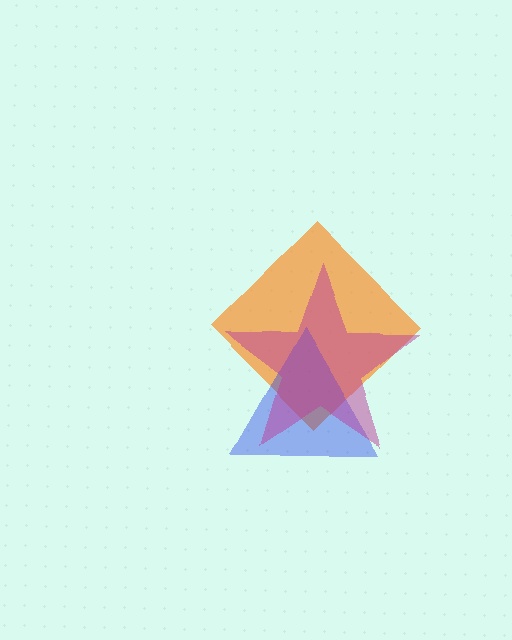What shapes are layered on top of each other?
The layered shapes are: an orange diamond, a blue triangle, a magenta star.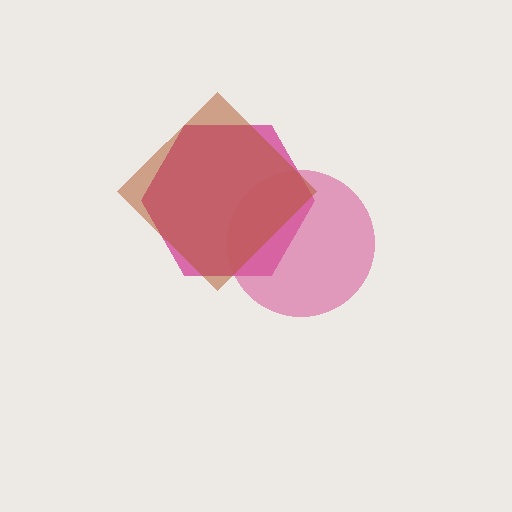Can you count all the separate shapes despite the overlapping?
Yes, there are 3 separate shapes.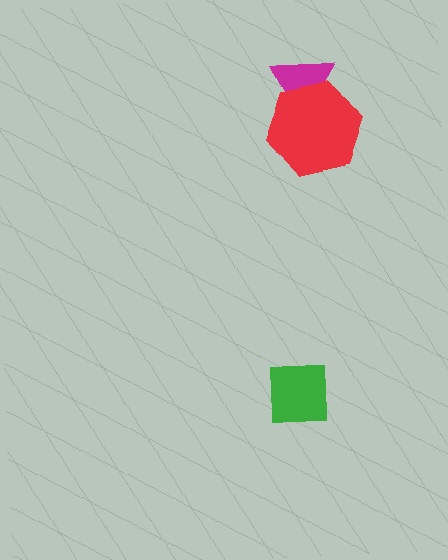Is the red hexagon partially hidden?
No, no other shape covers it.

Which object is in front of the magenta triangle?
The red hexagon is in front of the magenta triangle.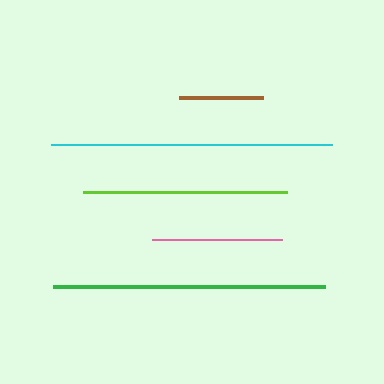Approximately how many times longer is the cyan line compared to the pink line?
The cyan line is approximately 2.2 times the length of the pink line.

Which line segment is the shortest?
The brown line is the shortest at approximately 84 pixels.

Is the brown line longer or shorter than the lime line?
The lime line is longer than the brown line.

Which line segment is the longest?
The cyan line is the longest at approximately 281 pixels.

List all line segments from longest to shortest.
From longest to shortest: cyan, green, lime, pink, brown.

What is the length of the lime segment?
The lime segment is approximately 205 pixels long.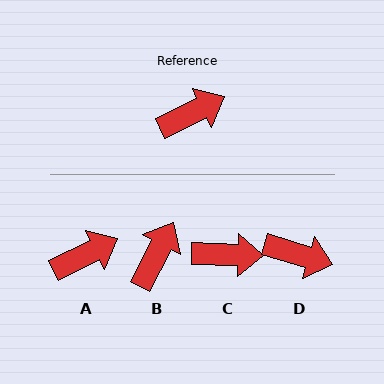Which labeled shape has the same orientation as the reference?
A.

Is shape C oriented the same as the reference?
No, it is off by about 28 degrees.